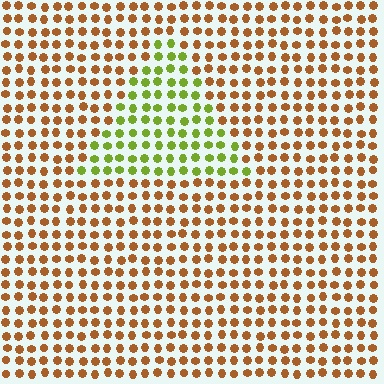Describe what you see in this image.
The image is filled with small brown elements in a uniform arrangement. A triangle-shaped region is visible where the elements are tinted to a slightly different hue, forming a subtle color boundary.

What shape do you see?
I see a triangle.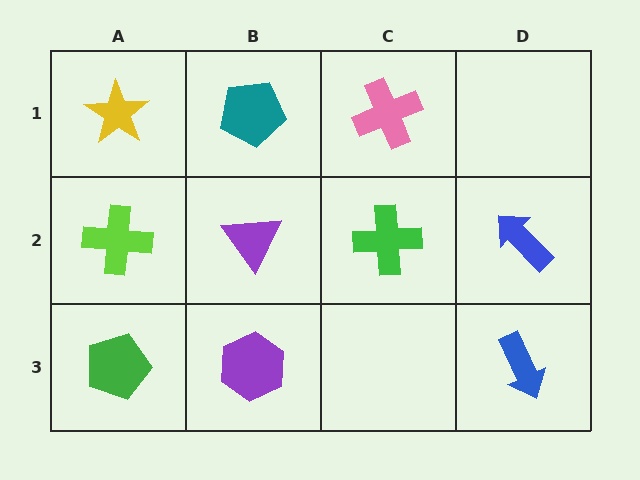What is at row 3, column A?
A green pentagon.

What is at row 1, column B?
A teal pentagon.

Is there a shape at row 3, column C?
No, that cell is empty.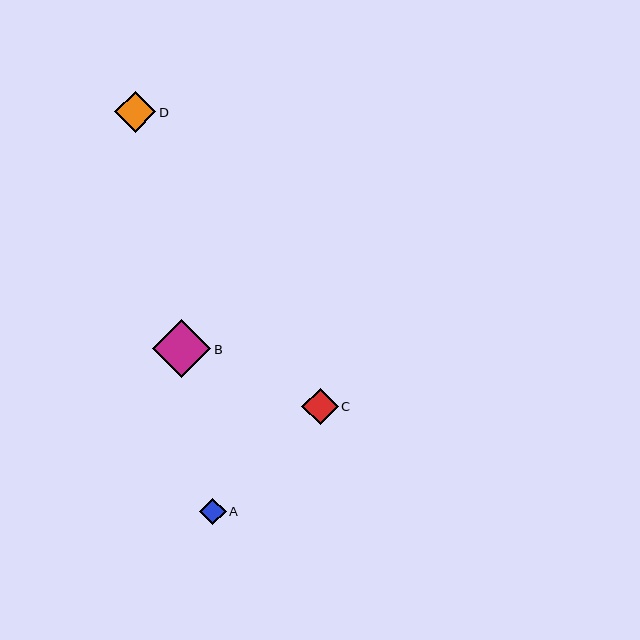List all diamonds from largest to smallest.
From largest to smallest: B, D, C, A.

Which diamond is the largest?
Diamond B is the largest with a size of approximately 58 pixels.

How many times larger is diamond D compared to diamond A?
Diamond D is approximately 1.6 times the size of diamond A.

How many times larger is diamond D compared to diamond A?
Diamond D is approximately 1.6 times the size of diamond A.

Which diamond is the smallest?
Diamond A is the smallest with a size of approximately 26 pixels.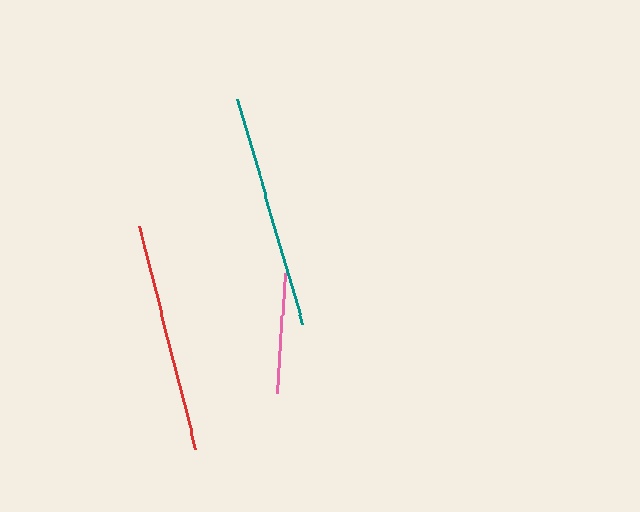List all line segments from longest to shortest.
From longest to shortest: teal, red, pink.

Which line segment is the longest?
The teal line is the longest at approximately 234 pixels.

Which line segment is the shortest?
The pink line is the shortest at approximately 120 pixels.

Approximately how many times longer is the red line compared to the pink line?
The red line is approximately 1.9 times the length of the pink line.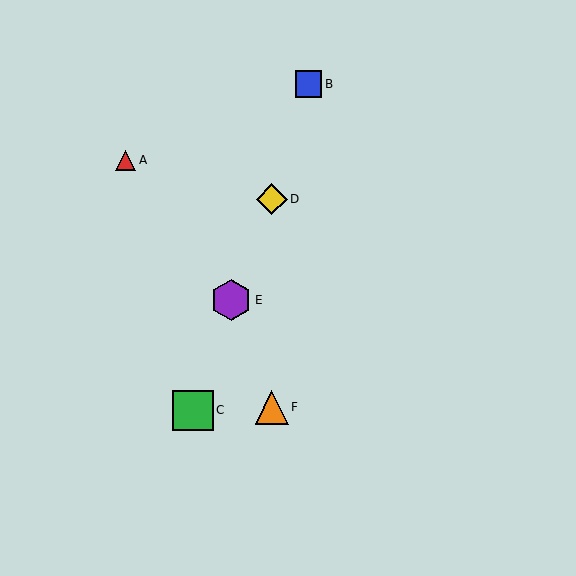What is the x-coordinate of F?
Object F is at x≈272.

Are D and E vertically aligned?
No, D is at x≈272 and E is at x≈231.